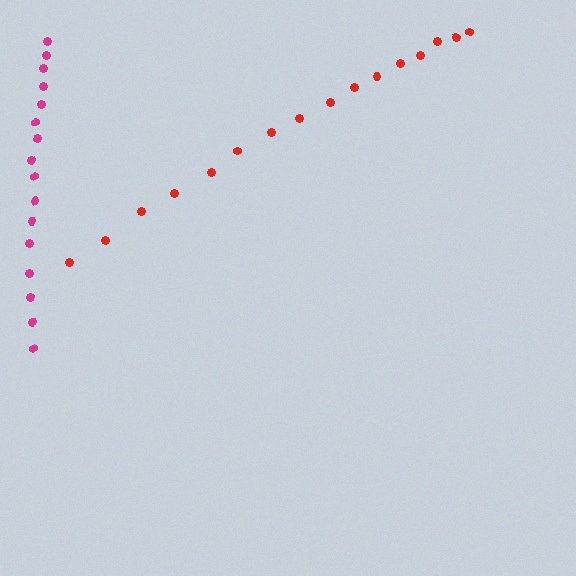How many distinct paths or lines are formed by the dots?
There are 2 distinct paths.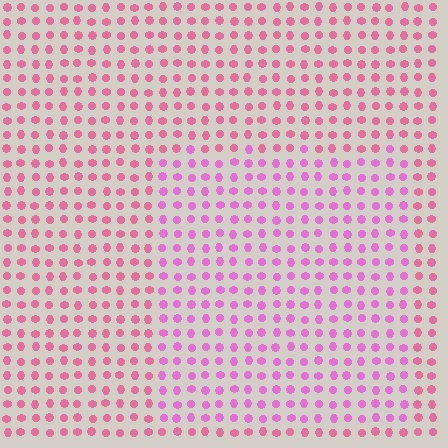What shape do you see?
I see a rectangle.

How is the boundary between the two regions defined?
The boundary is defined purely by a slight shift in hue (about 29 degrees). Spacing, size, and orientation are identical on both sides.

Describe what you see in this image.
The image is filled with small pink elements in a uniform arrangement. A rectangle-shaped region is visible where the elements are tinted to a slightly different hue, forming a subtle color boundary.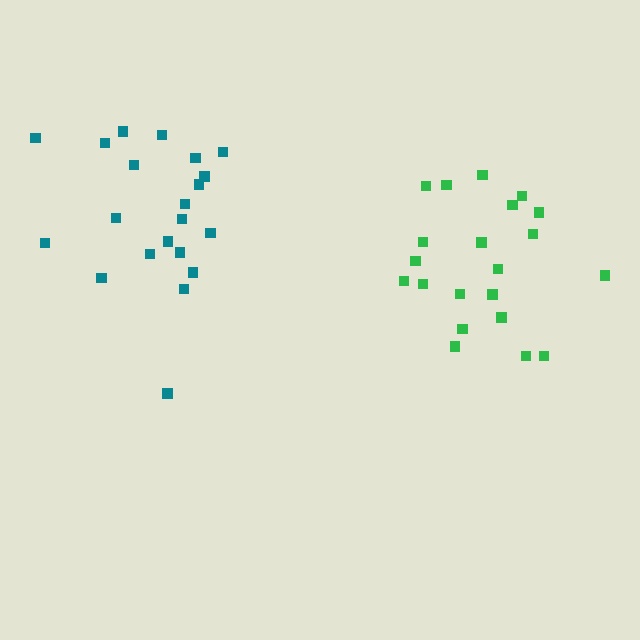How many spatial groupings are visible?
There are 2 spatial groupings.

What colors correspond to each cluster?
The clusters are colored: teal, green.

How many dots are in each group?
Group 1: 21 dots, Group 2: 21 dots (42 total).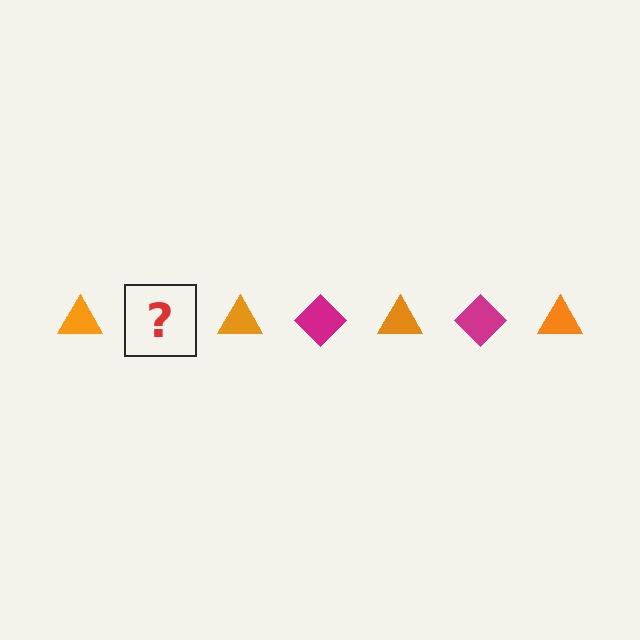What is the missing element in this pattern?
The missing element is a magenta diamond.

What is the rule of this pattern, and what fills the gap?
The rule is that the pattern alternates between orange triangle and magenta diamond. The gap should be filled with a magenta diamond.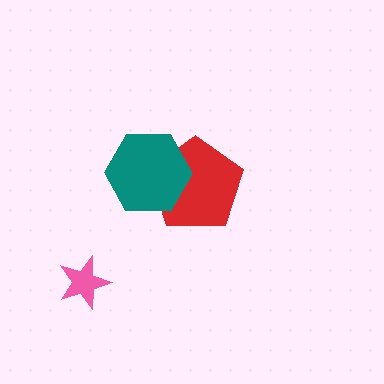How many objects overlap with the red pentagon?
1 object overlaps with the red pentagon.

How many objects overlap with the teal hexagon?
1 object overlaps with the teal hexagon.